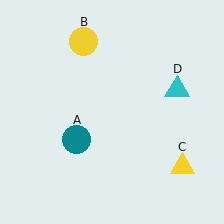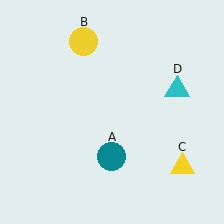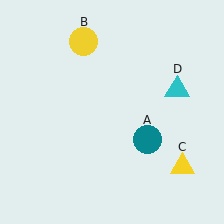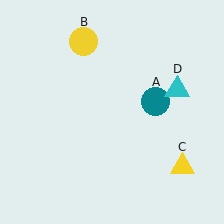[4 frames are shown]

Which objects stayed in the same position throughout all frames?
Yellow circle (object B) and yellow triangle (object C) and cyan triangle (object D) remained stationary.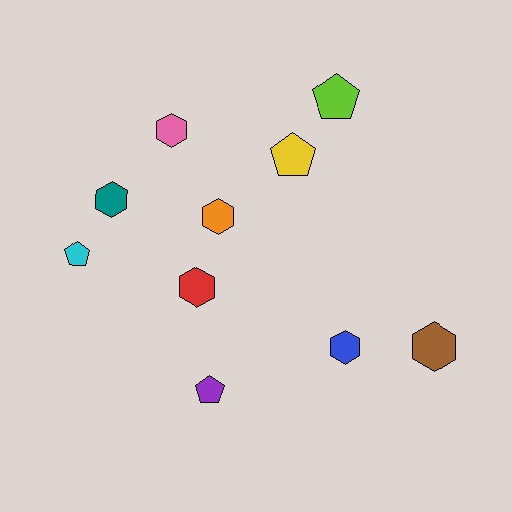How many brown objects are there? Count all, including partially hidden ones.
There is 1 brown object.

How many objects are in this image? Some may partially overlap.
There are 10 objects.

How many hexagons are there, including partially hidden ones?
There are 6 hexagons.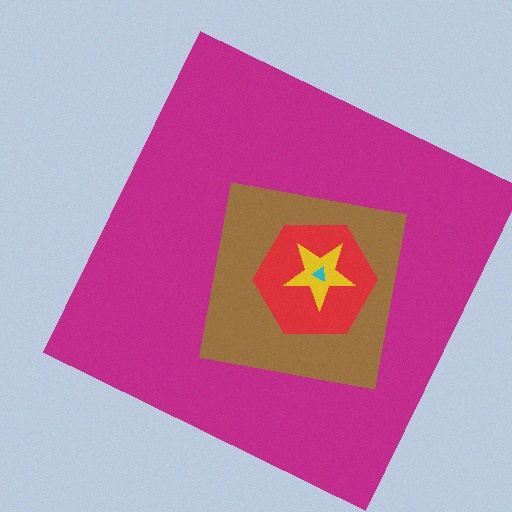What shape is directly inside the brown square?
The red hexagon.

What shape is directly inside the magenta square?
The brown square.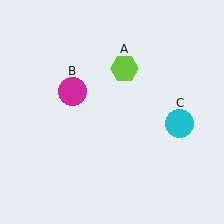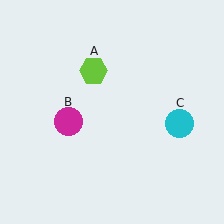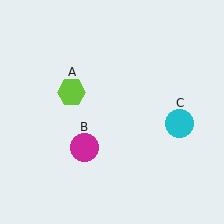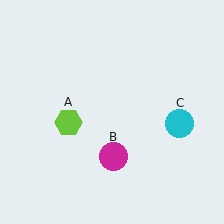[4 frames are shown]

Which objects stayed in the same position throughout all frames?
Cyan circle (object C) remained stationary.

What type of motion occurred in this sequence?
The lime hexagon (object A), magenta circle (object B) rotated counterclockwise around the center of the scene.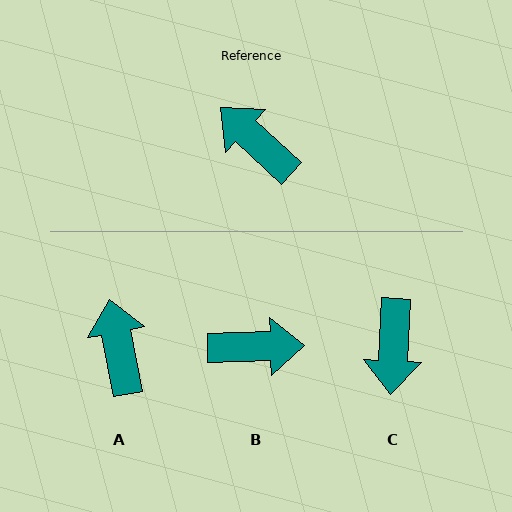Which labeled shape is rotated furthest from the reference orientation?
B, about 136 degrees away.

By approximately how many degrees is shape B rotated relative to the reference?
Approximately 136 degrees clockwise.